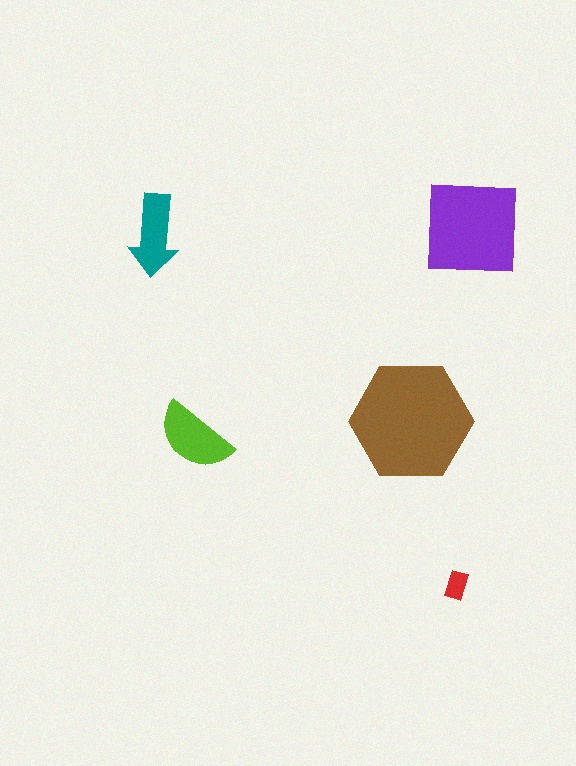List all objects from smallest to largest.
The red rectangle, the teal arrow, the lime semicircle, the purple square, the brown hexagon.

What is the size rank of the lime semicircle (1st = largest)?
3rd.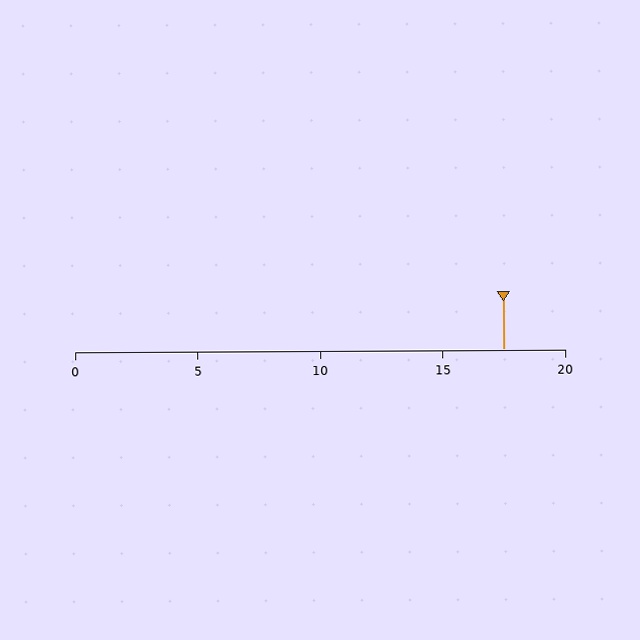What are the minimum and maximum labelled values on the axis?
The axis runs from 0 to 20.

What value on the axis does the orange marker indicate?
The marker indicates approximately 17.5.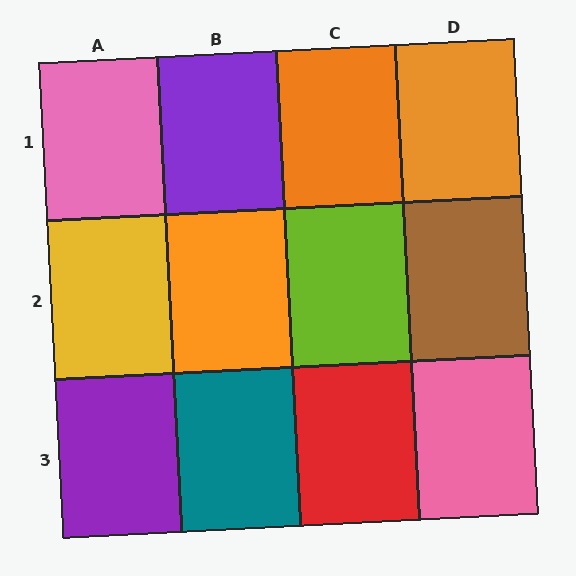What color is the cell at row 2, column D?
Brown.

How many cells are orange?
3 cells are orange.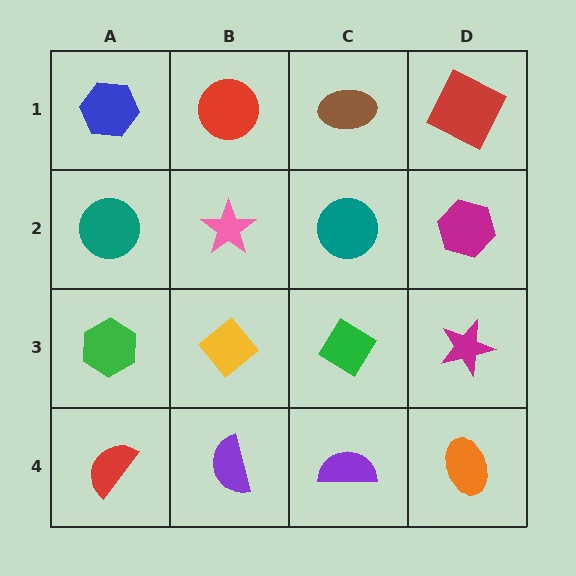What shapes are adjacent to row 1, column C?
A teal circle (row 2, column C), a red circle (row 1, column B), a red square (row 1, column D).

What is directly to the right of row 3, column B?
A green diamond.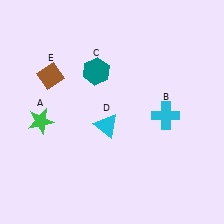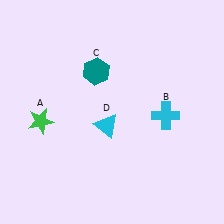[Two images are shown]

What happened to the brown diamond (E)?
The brown diamond (E) was removed in Image 2. It was in the top-left area of Image 1.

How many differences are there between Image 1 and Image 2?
There is 1 difference between the two images.